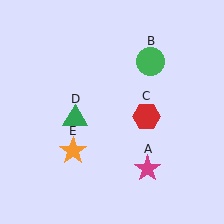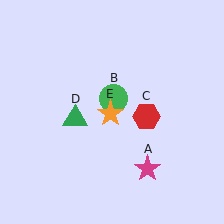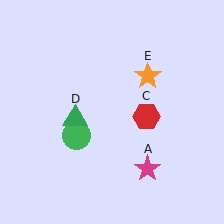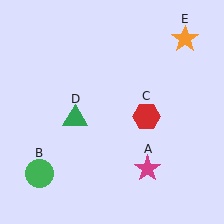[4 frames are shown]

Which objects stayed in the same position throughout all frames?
Magenta star (object A) and red hexagon (object C) and green triangle (object D) remained stationary.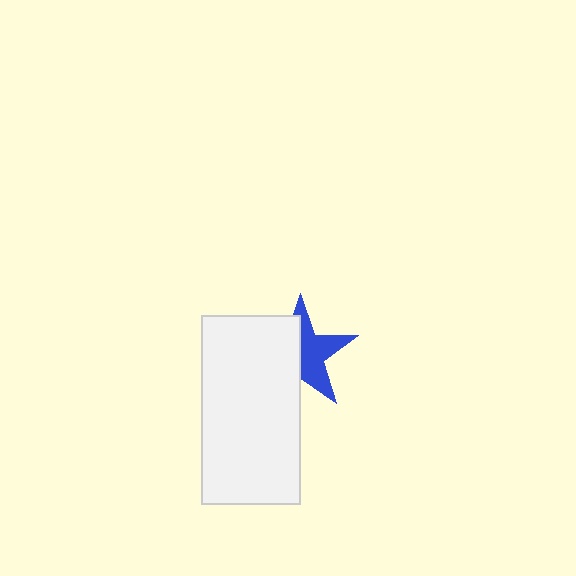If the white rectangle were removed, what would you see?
You would see the complete blue star.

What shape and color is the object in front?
The object in front is a white rectangle.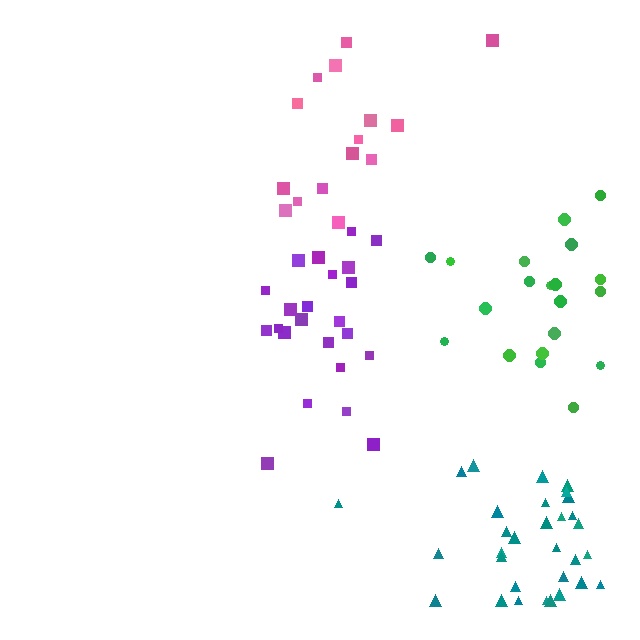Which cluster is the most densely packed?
Teal.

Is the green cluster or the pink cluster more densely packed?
Green.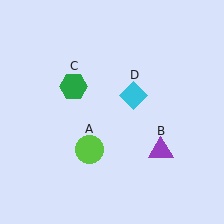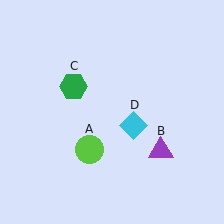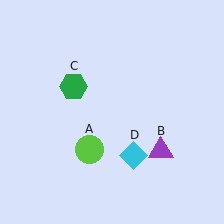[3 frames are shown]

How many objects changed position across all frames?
1 object changed position: cyan diamond (object D).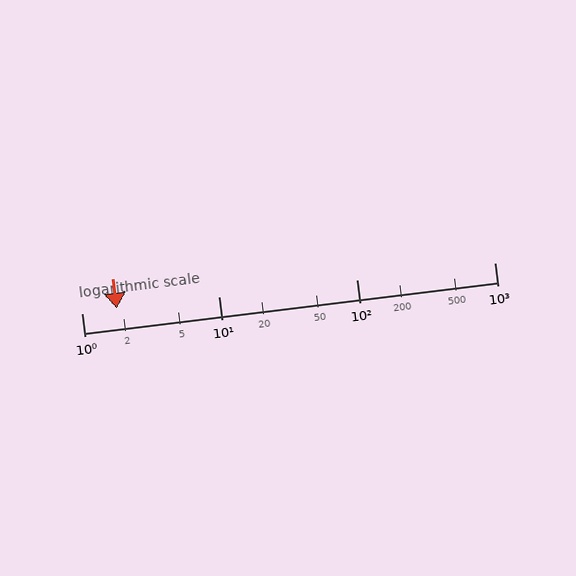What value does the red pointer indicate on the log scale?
The pointer indicates approximately 1.8.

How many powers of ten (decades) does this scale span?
The scale spans 3 decades, from 1 to 1000.